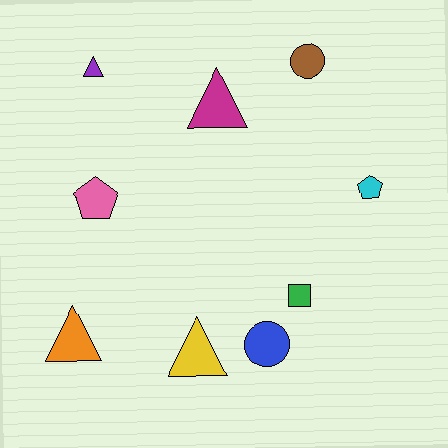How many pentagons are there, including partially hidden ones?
There are 2 pentagons.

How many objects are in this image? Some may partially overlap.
There are 9 objects.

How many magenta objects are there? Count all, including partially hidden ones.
There is 1 magenta object.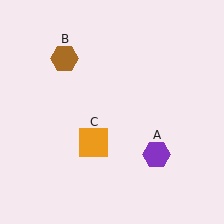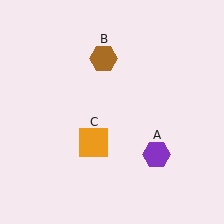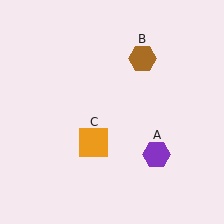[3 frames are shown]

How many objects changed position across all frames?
1 object changed position: brown hexagon (object B).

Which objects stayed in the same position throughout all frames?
Purple hexagon (object A) and orange square (object C) remained stationary.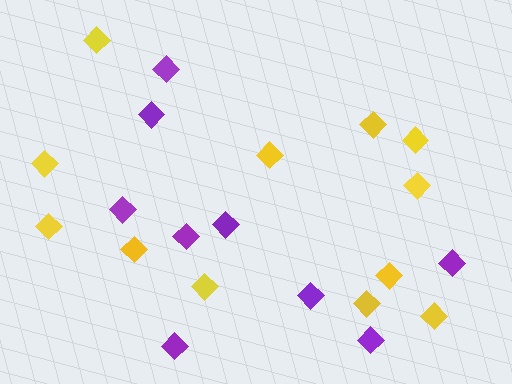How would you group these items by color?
There are 2 groups: one group of yellow diamonds (12) and one group of purple diamonds (9).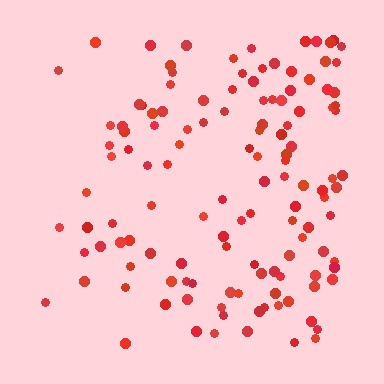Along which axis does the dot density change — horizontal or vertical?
Horizontal.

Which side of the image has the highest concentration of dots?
The right.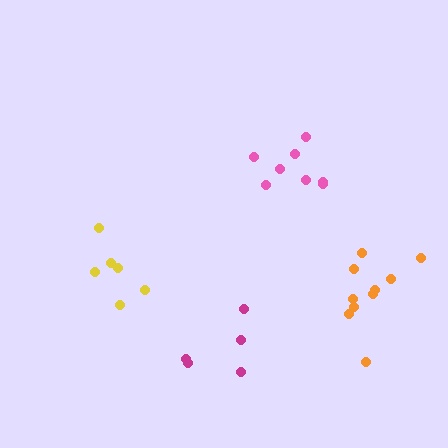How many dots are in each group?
Group 1: 10 dots, Group 2: 8 dots, Group 3: 6 dots, Group 4: 5 dots (29 total).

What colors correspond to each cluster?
The clusters are colored: orange, pink, yellow, magenta.